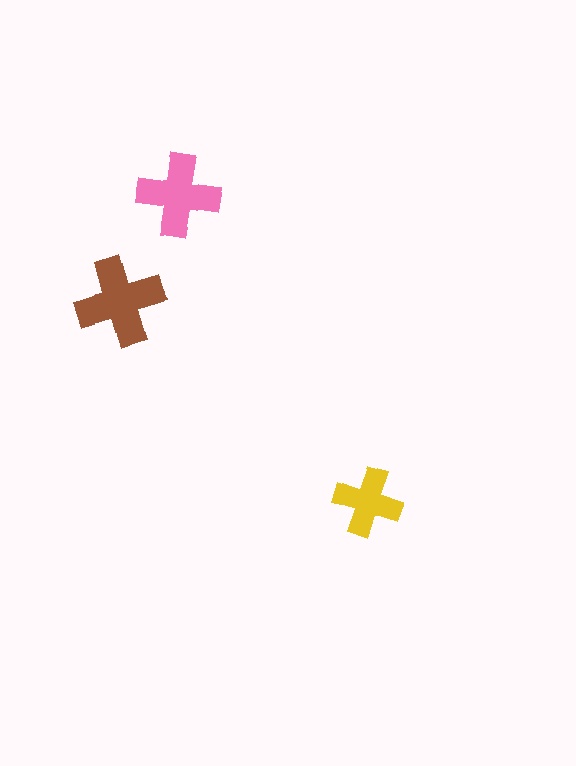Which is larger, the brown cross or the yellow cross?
The brown one.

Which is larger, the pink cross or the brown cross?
The brown one.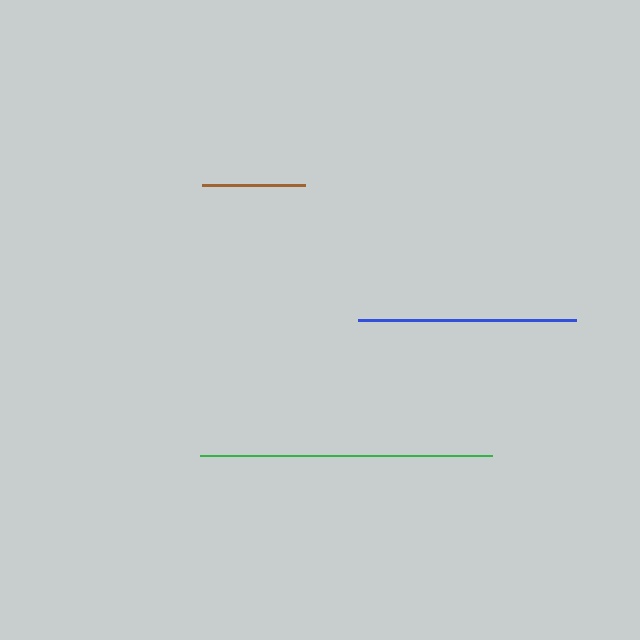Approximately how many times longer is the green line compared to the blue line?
The green line is approximately 1.3 times the length of the blue line.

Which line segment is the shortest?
The brown line is the shortest at approximately 103 pixels.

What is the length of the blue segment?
The blue segment is approximately 218 pixels long.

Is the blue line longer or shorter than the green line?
The green line is longer than the blue line.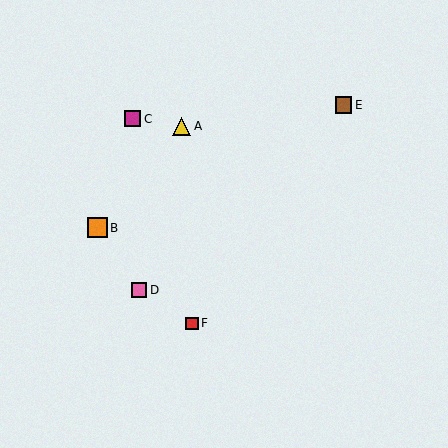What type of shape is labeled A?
Shape A is a yellow triangle.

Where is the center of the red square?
The center of the red square is at (192, 323).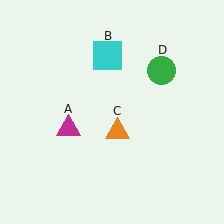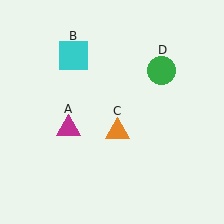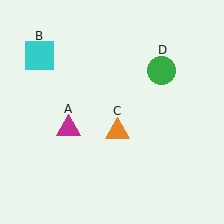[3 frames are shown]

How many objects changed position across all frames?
1 object changed position: cyan square (object B).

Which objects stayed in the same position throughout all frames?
Magenta triangle (object A) and orange triangle (object C) and green circle (object D) remained stationary.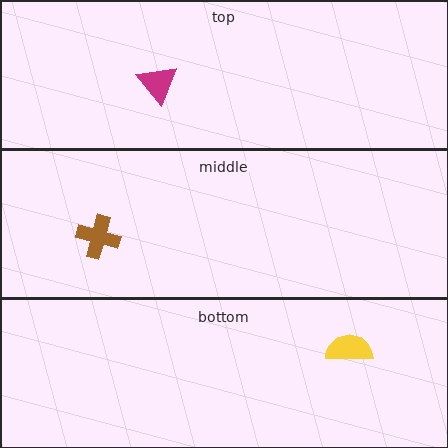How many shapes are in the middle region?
1.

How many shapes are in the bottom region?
1.